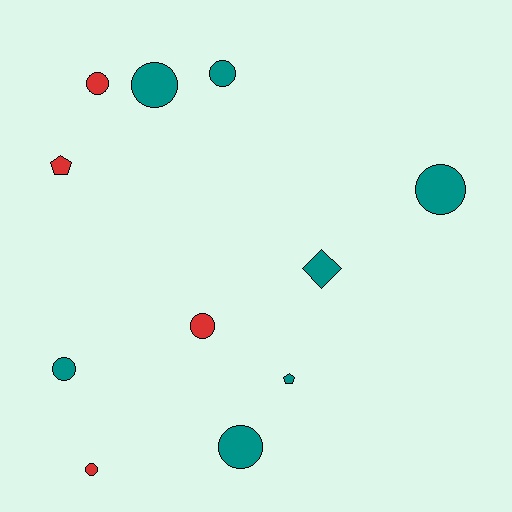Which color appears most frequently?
Teal, with 7 objects.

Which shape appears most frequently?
Circle, with 8 objects.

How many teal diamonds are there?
There is 1 teal diamond.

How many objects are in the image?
There are 11 objects.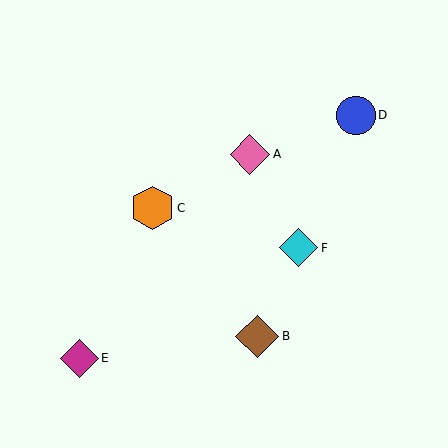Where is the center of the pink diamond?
The center of the pink diamond is at (250, 154).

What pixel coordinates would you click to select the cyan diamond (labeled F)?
Click at (298, 248) to select the cyan diamond F.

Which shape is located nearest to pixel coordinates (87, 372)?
The magenta diamond (labeled E) at (80, 358) is nearest to that location.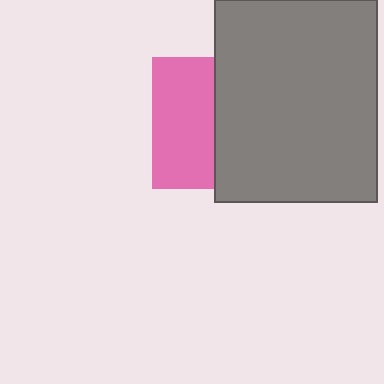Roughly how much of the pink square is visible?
About half of it is visible (roughly 47%).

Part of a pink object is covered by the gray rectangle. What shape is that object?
It is a square.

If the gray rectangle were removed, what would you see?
You would see the complete pink square.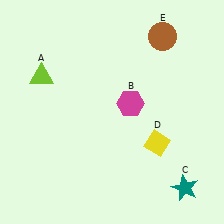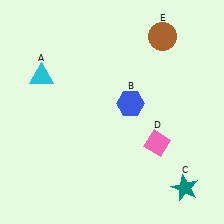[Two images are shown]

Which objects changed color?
A changed from lime to cyan. B changed from magenta to blue. D changed from yellow to pink.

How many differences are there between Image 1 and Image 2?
There are 3 differences between the two images.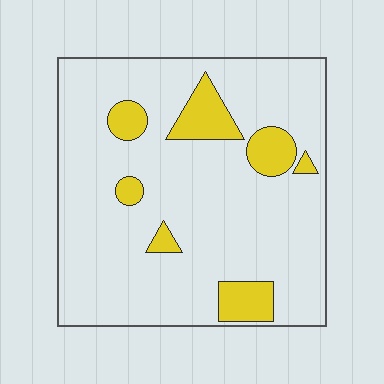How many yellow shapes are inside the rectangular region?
7.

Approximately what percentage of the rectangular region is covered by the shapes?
Approximately 15%.